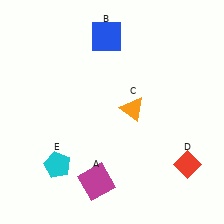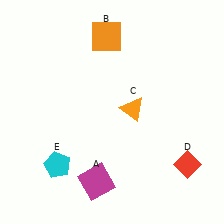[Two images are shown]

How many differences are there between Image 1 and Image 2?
There is 1 difference between the two images.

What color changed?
The square (B) changed from blue in Image 1 to orange in Image 2.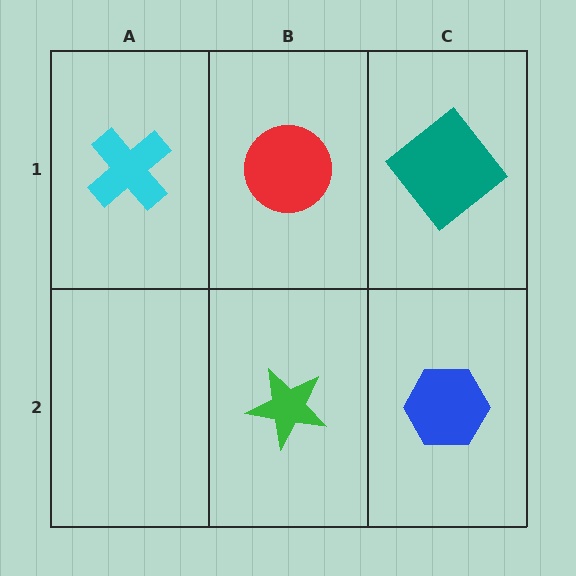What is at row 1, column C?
A teal diamond.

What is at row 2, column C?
A blue hexagon.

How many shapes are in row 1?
3 shapes.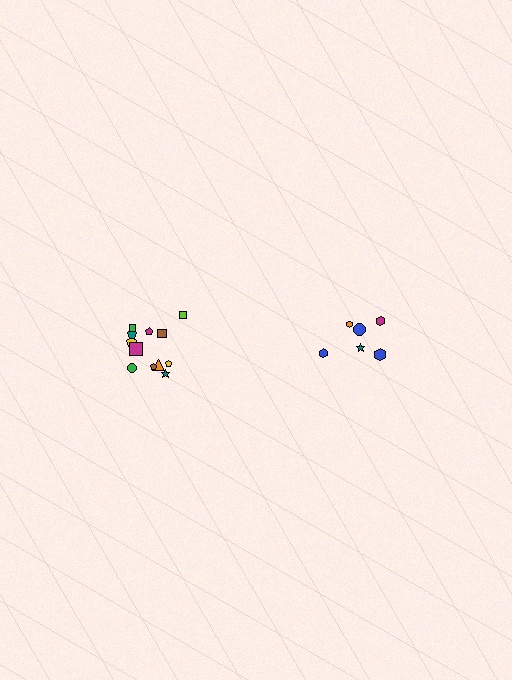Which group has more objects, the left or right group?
The left group.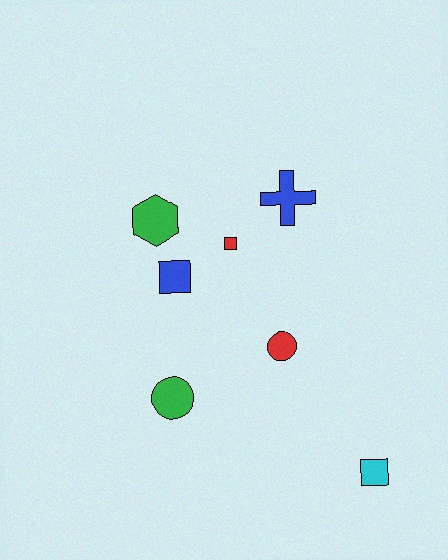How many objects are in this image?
There are 7 objects.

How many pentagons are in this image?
There are no pentagons.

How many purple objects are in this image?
There are no purple objects.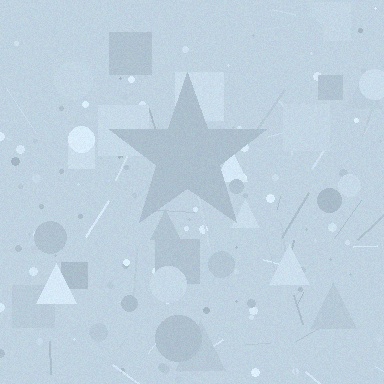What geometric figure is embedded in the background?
A star is embedded in the background.